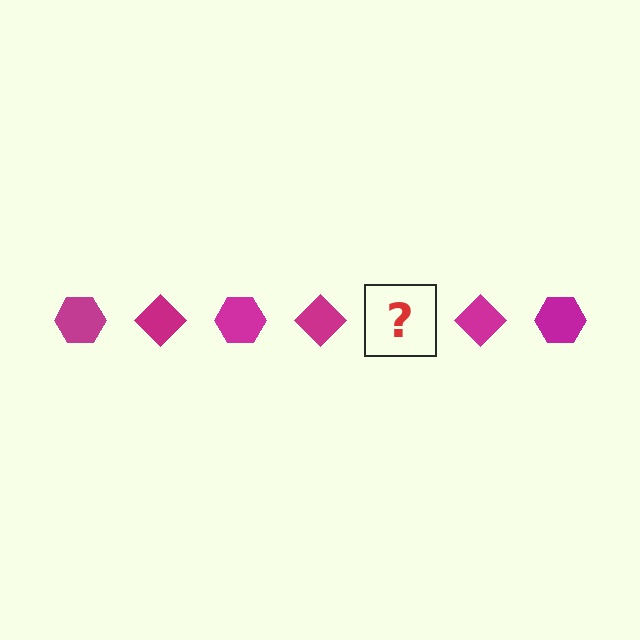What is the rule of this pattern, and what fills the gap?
The rule is that the pattern cycles through hexagon, diamond shapes in magenta. The gap should be filled with a magenta hexagon.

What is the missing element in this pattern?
The missing element is a magenta hexagon.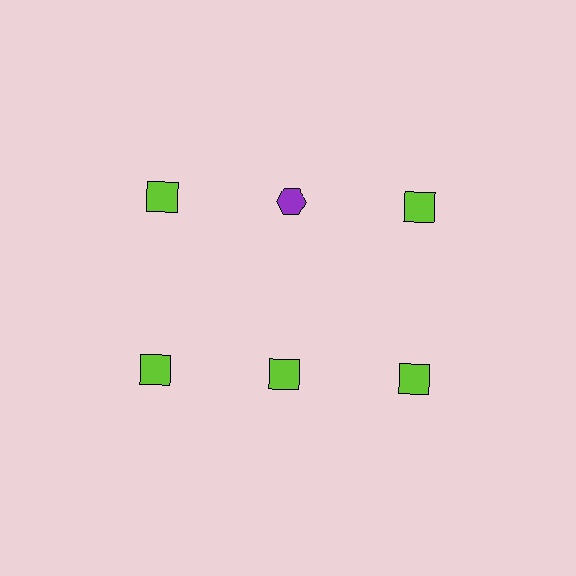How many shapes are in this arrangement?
There are 6 shapes arranged in a grid pattern.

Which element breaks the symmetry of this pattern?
The purple hexagon in the top row, second from left column breaks the symmetry. All other shapes are lime squares.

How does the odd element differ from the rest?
It differs in both color (purple instead of lime) and shape (hexagon instead of square).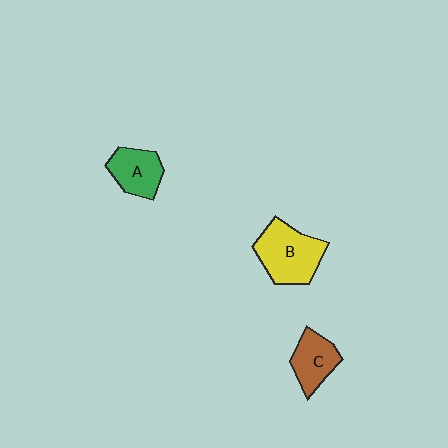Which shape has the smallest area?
Shape C (brown).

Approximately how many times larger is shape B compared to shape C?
Approximately 1.6 times.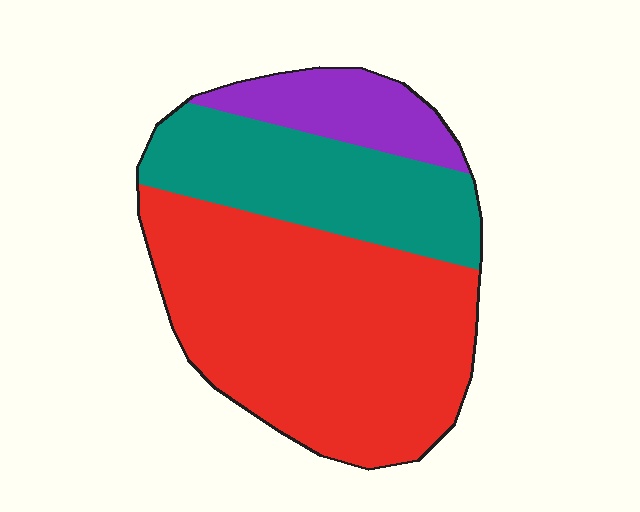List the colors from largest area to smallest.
From largest to smallest: red, teal, purple.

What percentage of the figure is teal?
Teal takes up about one quarter (1/4) of the figure.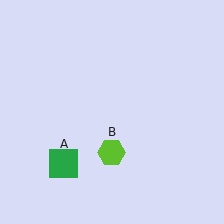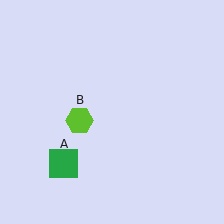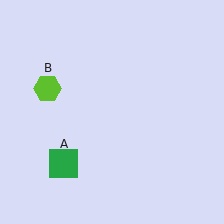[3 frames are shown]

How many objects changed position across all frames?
1 object changed position: lime hexagon (object B).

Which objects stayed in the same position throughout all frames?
Green square (object A) remained stationary.